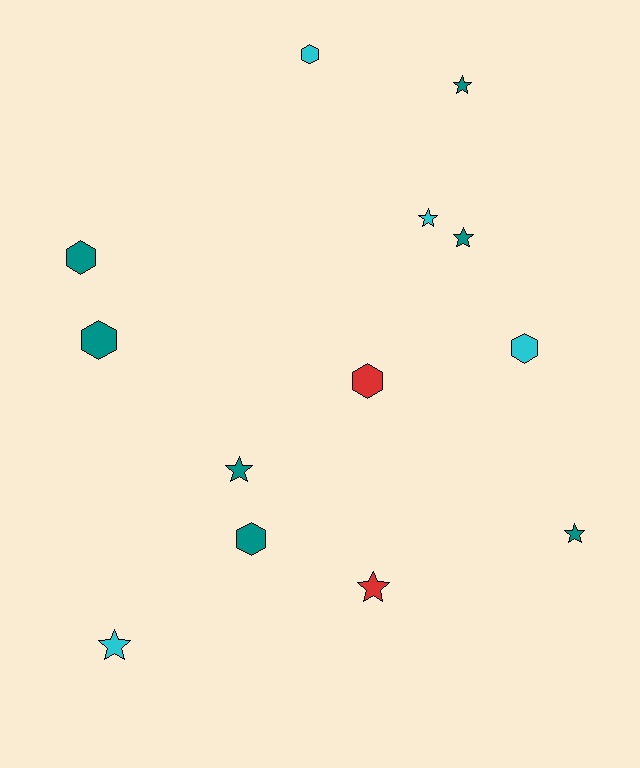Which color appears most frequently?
Teal, with 7 objects.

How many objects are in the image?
There are 13 objects.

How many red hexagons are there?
There is 1 red hexagon.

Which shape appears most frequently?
Star, with 7 objects.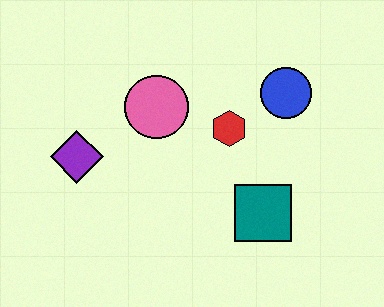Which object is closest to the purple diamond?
The pink circle is closest to the purple diamond.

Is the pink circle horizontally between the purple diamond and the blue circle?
Yes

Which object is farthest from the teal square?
The purple diamond is farthest from the teal square.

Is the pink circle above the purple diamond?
Yes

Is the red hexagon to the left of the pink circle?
No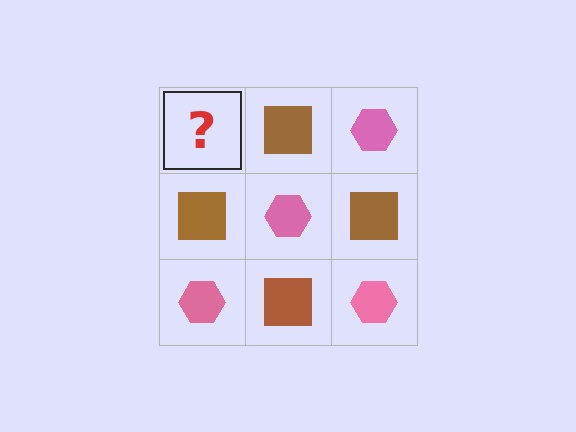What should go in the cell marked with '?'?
The missing cell should contain a pink hexagon.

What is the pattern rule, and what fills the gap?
The rule is that it alternates pink hexagon and brown square in a checkerboard pattern. The gap should be filled with a pink hexagon.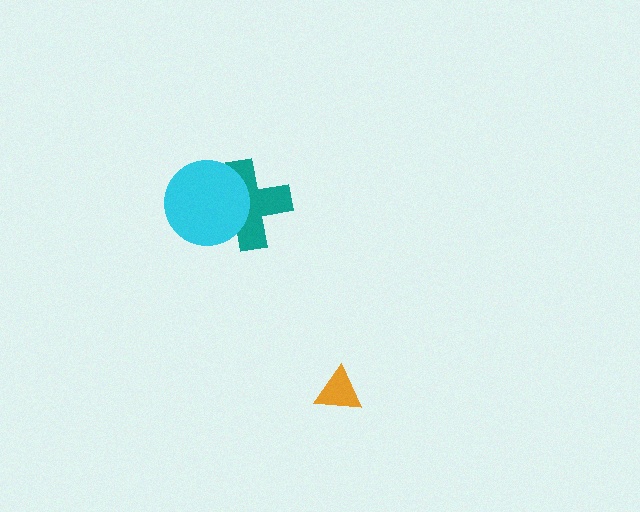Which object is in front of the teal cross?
The cyan circle is in front of the teal cross.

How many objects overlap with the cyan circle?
1 object overlaps with the cyan circle.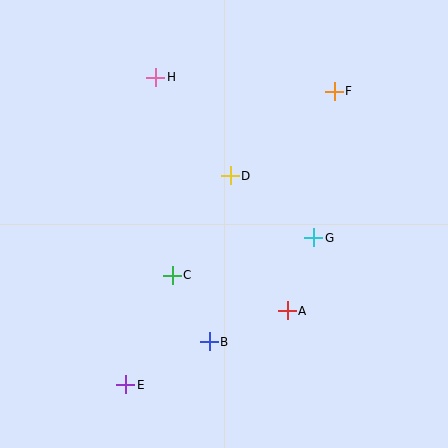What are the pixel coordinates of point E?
Point E is at (126, 385).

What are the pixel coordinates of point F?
Point F is at (334, 91).